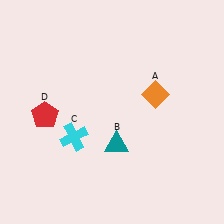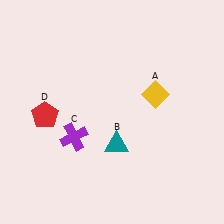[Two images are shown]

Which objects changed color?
A changed from orange to yellow. C changed from cyan to purple.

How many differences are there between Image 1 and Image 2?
There are 2 differences between the two images.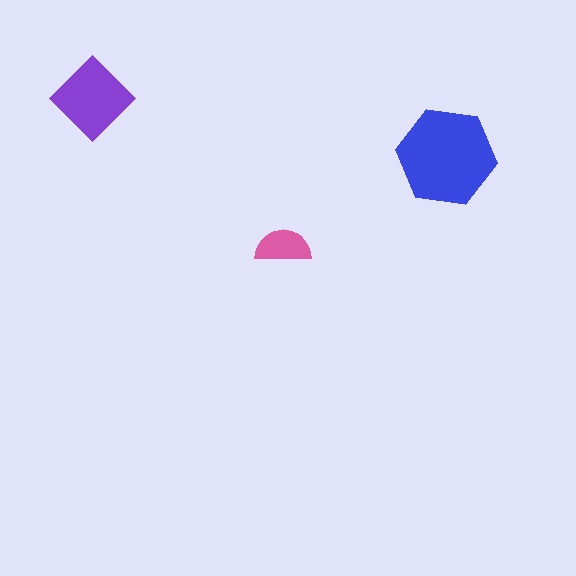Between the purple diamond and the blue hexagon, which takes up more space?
The blue hexagon.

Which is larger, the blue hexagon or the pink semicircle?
The blue hexagon.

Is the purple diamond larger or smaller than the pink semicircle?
Larger.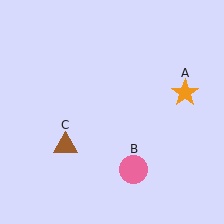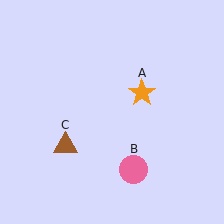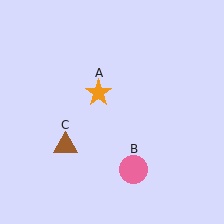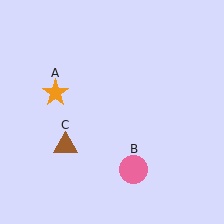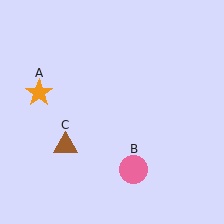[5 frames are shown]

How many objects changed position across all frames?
1 object changed position: orange star (object A).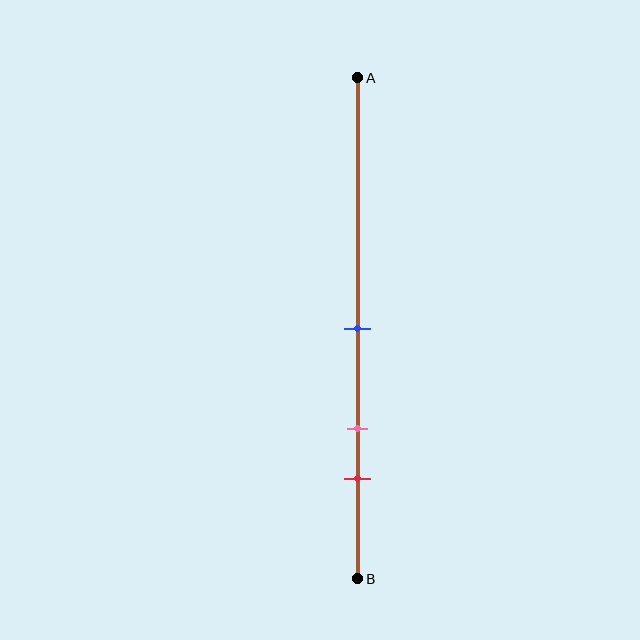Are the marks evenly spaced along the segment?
Yes, the marks are approximately evenly spaced.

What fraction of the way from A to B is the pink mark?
The pink mark is approximately 70% (0.7) of the way from A to B.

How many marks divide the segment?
There are 3 marks dividing the segment.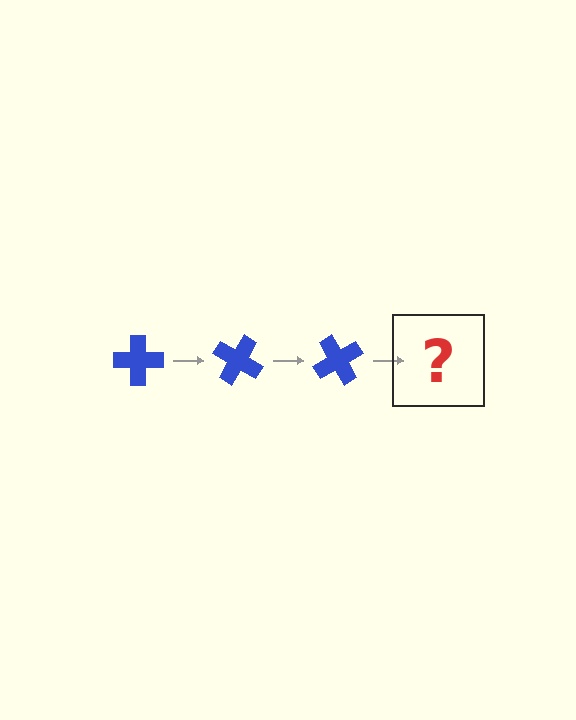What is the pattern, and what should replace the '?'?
The pattern is that the cross rotates 30 degrees each step. The '?' should be a blue cross rotated 90 degrees.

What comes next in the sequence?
The next element should be a blue cross rotated 90 degrees.